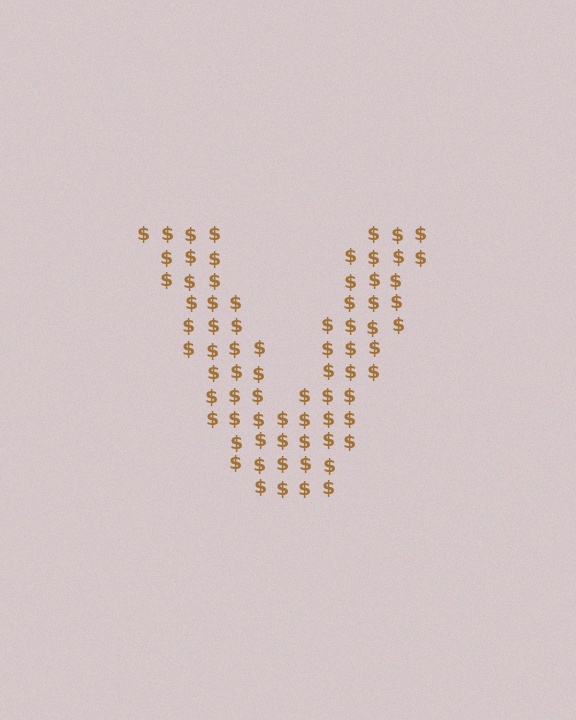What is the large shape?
The large shape is the letter V.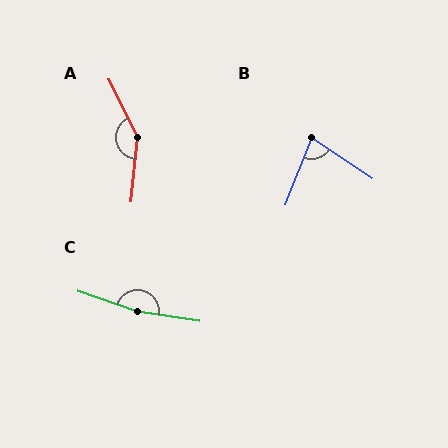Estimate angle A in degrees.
Approximately 149 degrees.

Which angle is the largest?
C, at approximately 169 degrees.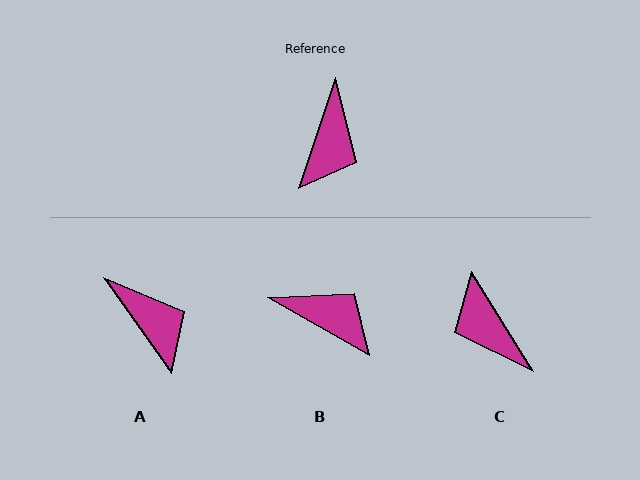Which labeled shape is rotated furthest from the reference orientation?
C, about 130 degrees away.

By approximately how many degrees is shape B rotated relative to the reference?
Approximately 79 degrees counter-clockwise.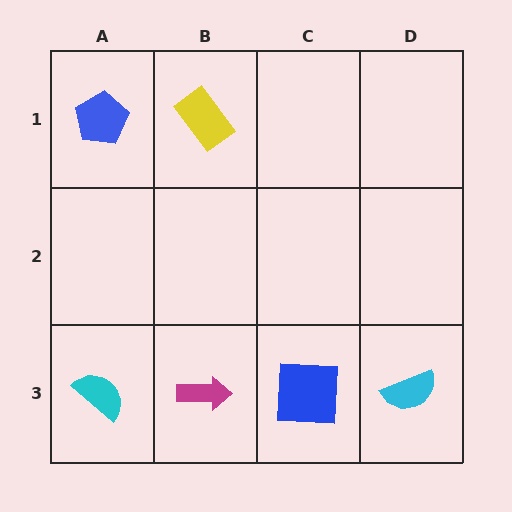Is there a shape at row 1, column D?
No, that cell is empty.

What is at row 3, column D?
A cyan semicircle.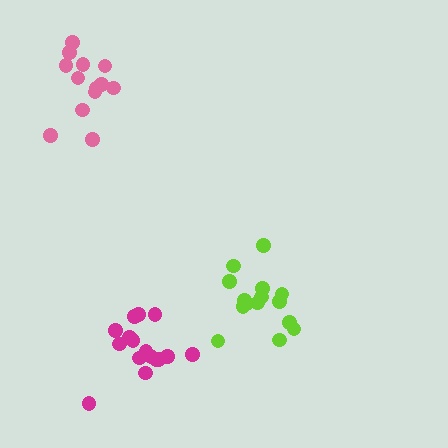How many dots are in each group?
Group 1: 13 dots, Group 2: 15 dots, Group 3: 16 dots (44 total).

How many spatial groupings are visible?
There are 3 spatial groupings.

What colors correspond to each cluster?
The clusters are colored: pink, lime, magenta.